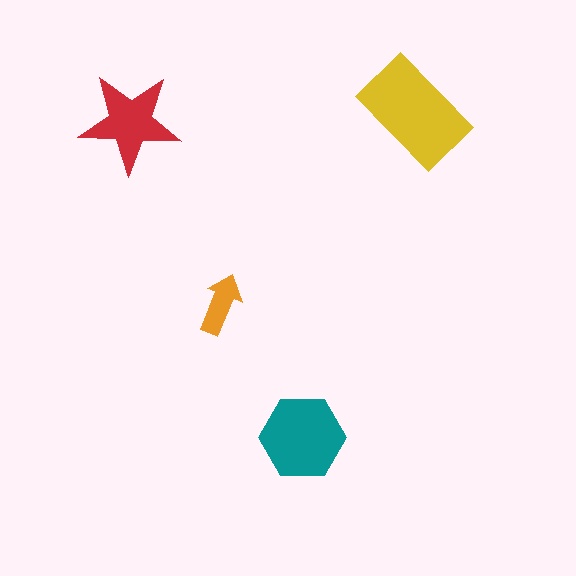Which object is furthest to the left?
The red star is leftmost.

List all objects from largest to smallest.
The yellow rectangle, the teal hexagon, the red star, the orange arrow.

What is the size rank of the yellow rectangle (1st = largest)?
1st.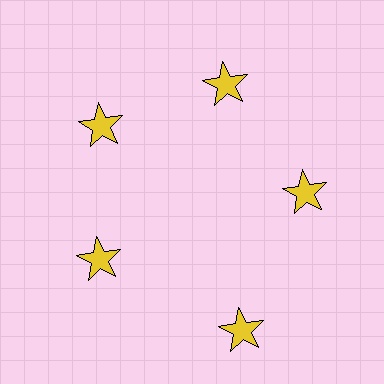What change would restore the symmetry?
The symmetry would be restored by moving it inward, back onto the ring so that all 5 stars sit at equal angles and equal distance from the center.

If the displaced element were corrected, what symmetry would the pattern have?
It would have 5-fold rotational symmetry — the pattern would map onto itself every 72 degrees.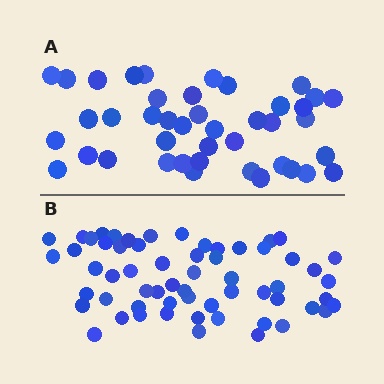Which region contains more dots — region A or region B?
Region B (the bottom region) has more dots.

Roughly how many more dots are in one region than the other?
Region B has approximately 20 more dots than region A.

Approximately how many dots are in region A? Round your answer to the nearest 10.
About 40 dots. (The exact count is 42, which rounds to 40.)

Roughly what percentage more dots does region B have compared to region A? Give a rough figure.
About 45% more.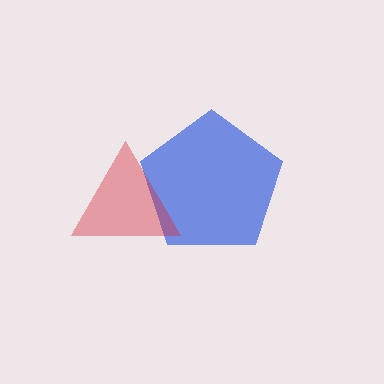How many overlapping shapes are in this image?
There are 2 overlapping shapes in the image.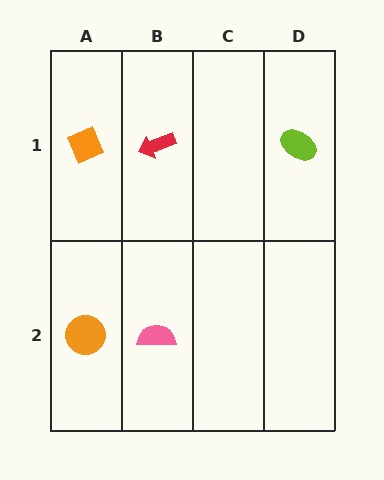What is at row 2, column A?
An orange circle.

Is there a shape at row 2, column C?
No, that cell is empty.